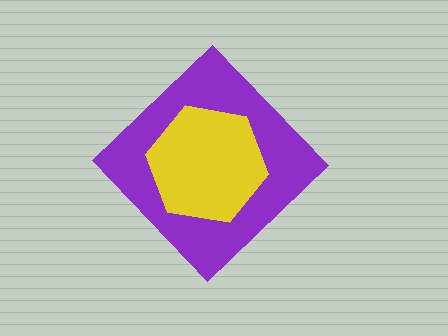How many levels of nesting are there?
2.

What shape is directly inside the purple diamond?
The yellow hexagon.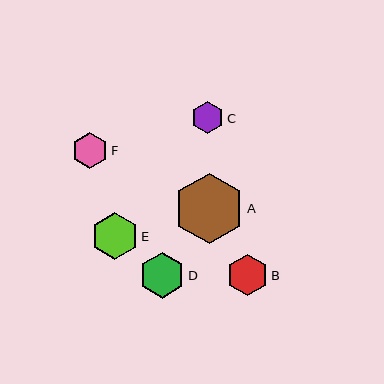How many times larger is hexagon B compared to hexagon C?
Hexagon B is approximately 1.3 times the size of hexagon C.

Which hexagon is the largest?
Hexagon A is the largest with a size of approximately 70 pixels.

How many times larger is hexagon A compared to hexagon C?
Hexagon A is approximately 2.2 times the size of hexagon C.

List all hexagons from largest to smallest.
From largest to smallest: A, E, D, B, F, C.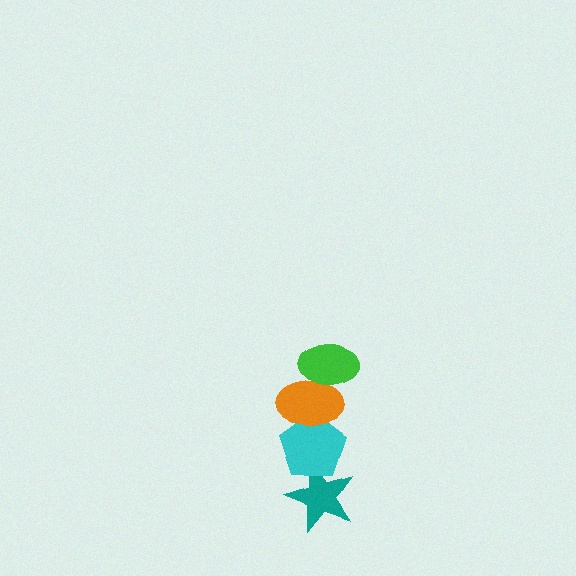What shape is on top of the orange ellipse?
The green ellipse is on top of the orange ellipse.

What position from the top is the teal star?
The teal star is 4th from the top.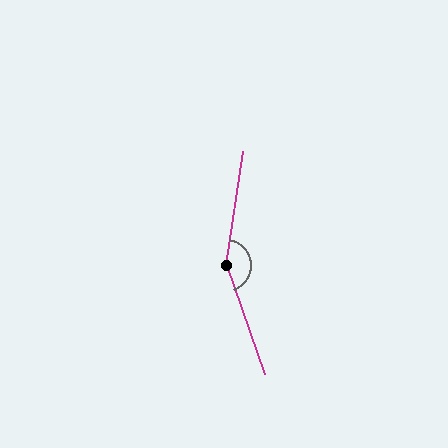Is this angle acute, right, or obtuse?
It is obtuse.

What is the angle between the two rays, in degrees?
Approximately 152 degrees.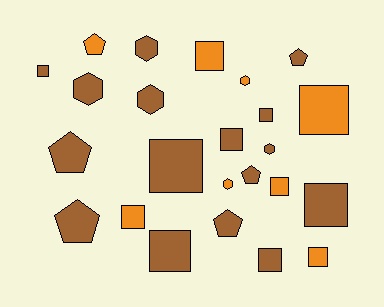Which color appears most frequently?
Brown, with 16 objects.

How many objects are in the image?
There are 24 objects.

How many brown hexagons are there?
There are 4 brown hexagons.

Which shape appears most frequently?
Square, with 12 objects.